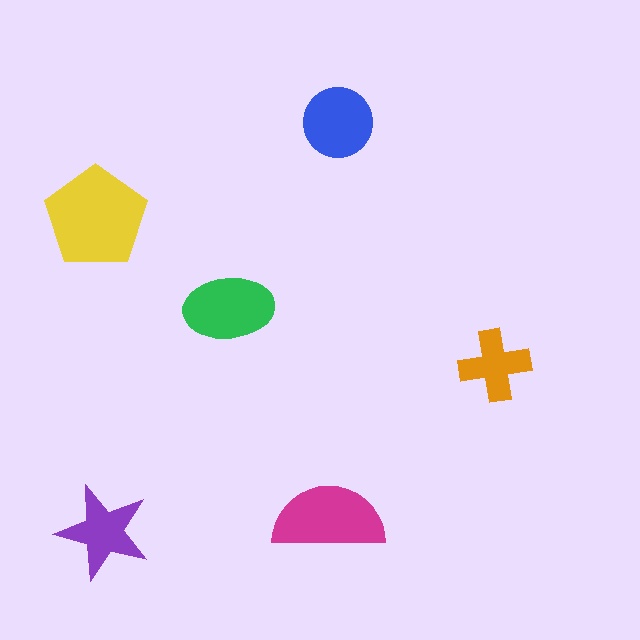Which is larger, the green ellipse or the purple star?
The green ellipse.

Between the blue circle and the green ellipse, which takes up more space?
The green ellipse.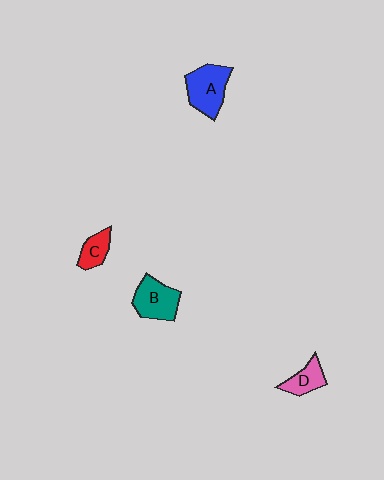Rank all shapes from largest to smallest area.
From largest to smallest: A (blue), B (teal), D (pink), C (red).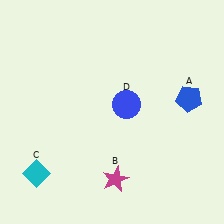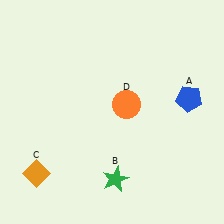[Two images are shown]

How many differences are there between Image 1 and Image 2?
There are 3 differences between the two images.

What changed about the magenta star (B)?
In Image 1, B is magenta. In Image 2, it changed to green.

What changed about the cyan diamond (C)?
In Image 1, C is cyan. In Image 2, it changed to orange.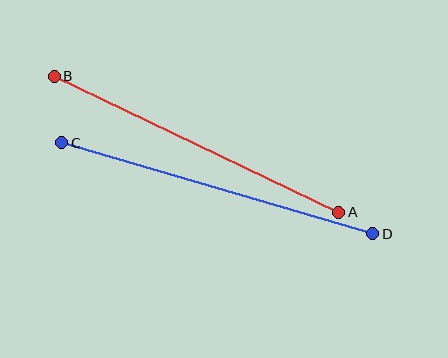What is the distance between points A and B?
The distance is approximately 315 pixels.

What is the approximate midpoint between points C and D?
The midpoint is at approximately (217, 188) pixels.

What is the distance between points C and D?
The distance is approximately 325 pixels.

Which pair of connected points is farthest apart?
Points C and D are farthest apart.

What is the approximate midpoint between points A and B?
The midpoint is at approximately (197, 144) pixels.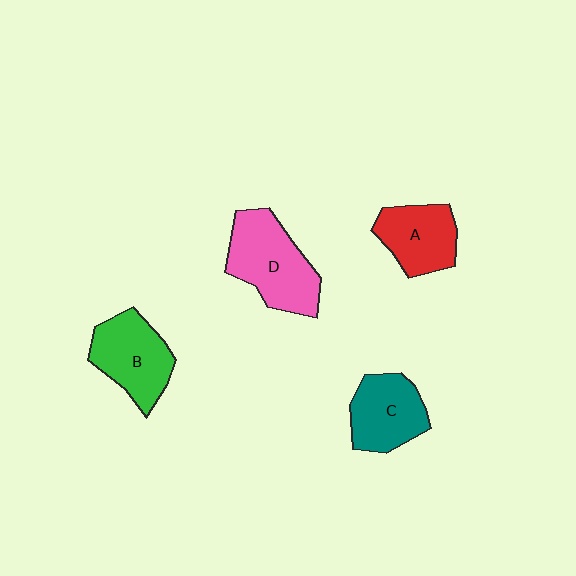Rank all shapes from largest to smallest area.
From largest to smallest: D (pink), B (green), C (teal), A (red).